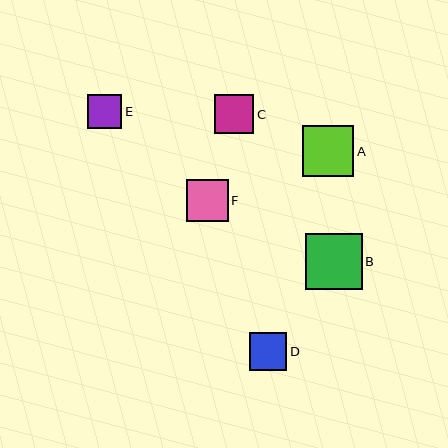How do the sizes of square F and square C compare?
Square F and square C are approximately the same size.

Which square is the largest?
Square B is the largest with a size of approximately 57 pixels.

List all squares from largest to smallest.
From largest to smallest: B, A, F, C, D, E.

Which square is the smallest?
Square E is the smallest with a size of approximately 34 pixels.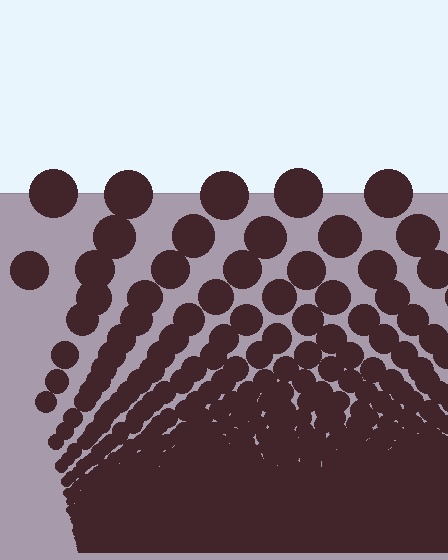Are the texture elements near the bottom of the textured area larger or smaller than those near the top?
Smaller. The gradient is inverted — elements near the bottom are smaller and denser.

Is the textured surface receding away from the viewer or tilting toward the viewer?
The surface appears to tilt toward the viewer. Texture elements get larger and sparser toward the top.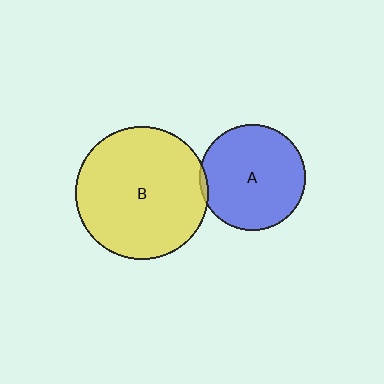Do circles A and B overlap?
Yes.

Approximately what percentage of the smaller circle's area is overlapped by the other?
Approximately 5%.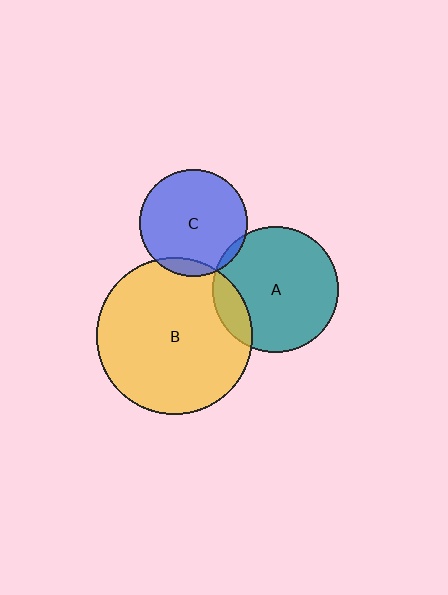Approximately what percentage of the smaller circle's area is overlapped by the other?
Approximately 10%.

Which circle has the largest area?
Circle B (yellow).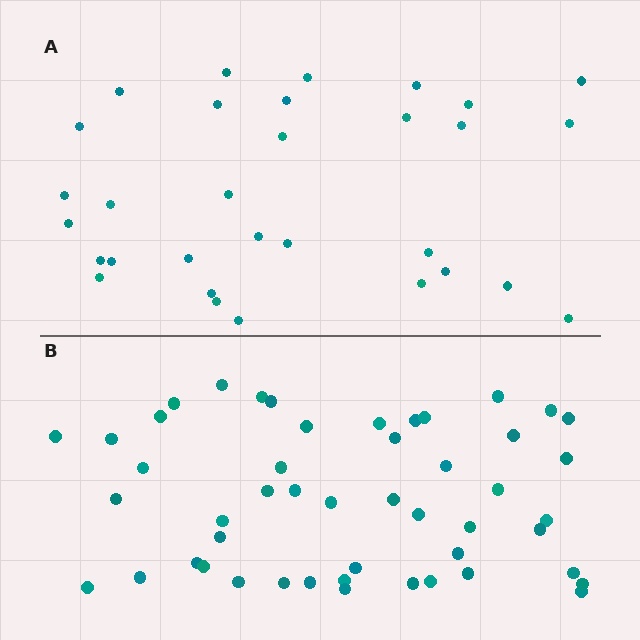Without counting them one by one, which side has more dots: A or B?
Region B (the bottom region) has more dots.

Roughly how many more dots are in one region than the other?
Region B has approximately 20 more dots than region A.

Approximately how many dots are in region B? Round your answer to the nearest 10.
About 50 dots. (The exact count is 49, which rounds to 50.)